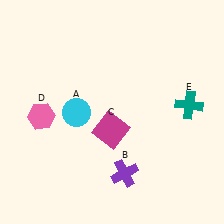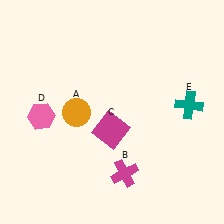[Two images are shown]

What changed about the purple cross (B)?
In Image 1, B is purple. In Image 2, it changed to magenta.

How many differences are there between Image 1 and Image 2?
There are 2 differences between the two images.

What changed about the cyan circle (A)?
In Image 1, A is cyan. In Image 2, it changed to orange.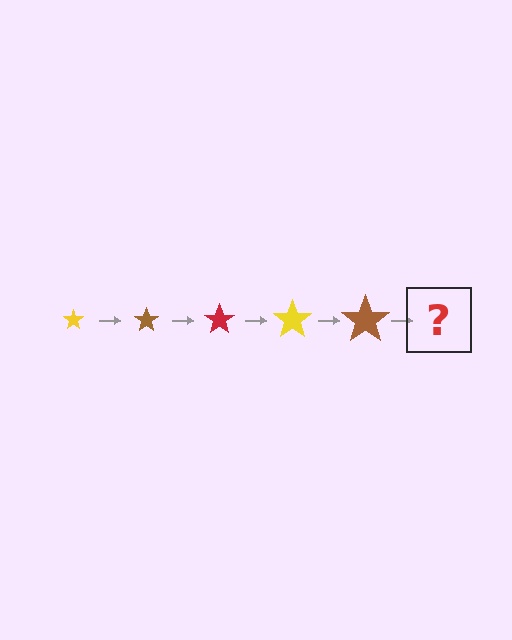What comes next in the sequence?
The next element should be a red star, larger than the previous one.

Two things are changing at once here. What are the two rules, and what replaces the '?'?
The two rules are that the star grows larger each step and the color cycles through yellow, brown, and red. The '?' should be a red star, larger than the previous one.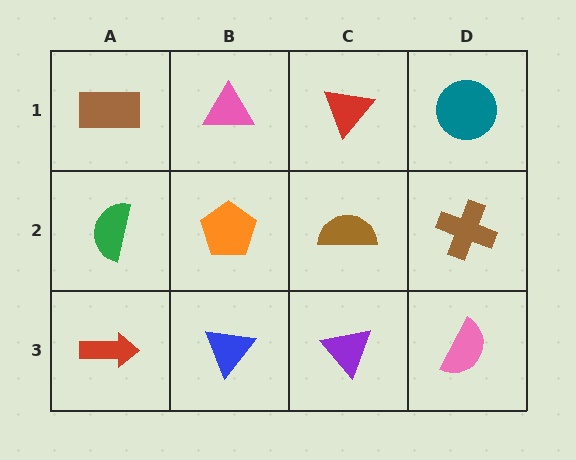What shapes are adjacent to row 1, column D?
A brown cross (row 2, column D), a red triangle (row 1, column C).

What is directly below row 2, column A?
A red arrow.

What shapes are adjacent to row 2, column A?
A brown rectangle (row 1, column A), a red arrow (row 3, column A), an orange pentagon (row 2, column B).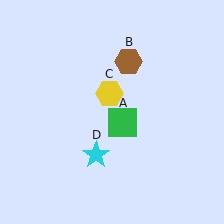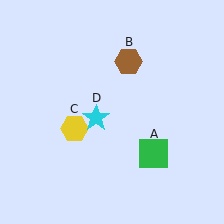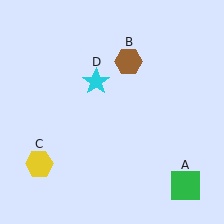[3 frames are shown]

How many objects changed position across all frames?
3 objects changed position: green square (object A), yellow hexagon (object C), cyan star (object D).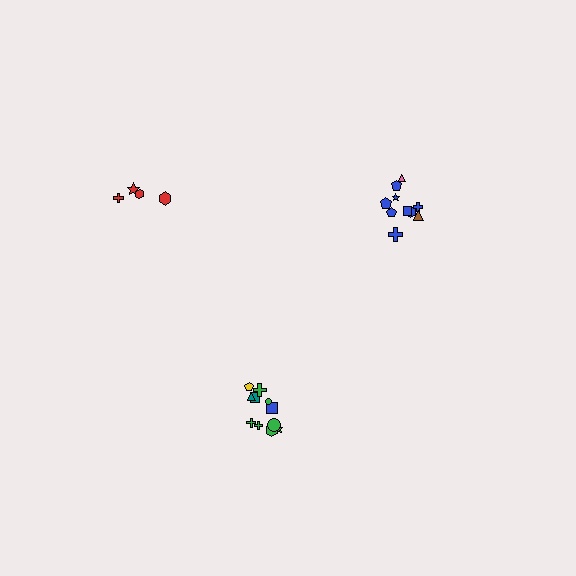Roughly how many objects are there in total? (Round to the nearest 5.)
Roughly 25 objects in total.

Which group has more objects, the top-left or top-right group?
The top-right group.